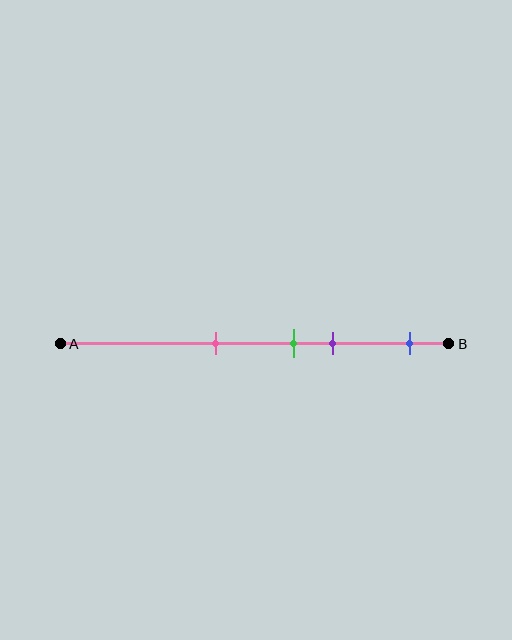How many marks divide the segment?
There are 4 marks dividing the segment.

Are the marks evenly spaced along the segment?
No, the marks are not evenly spaced.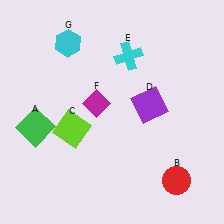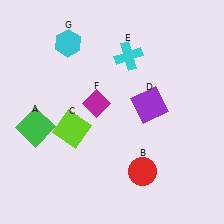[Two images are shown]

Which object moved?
The red circle (B) moved left.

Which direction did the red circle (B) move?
The red circle (B) moved left.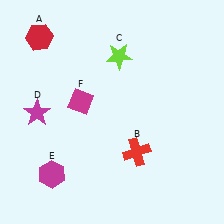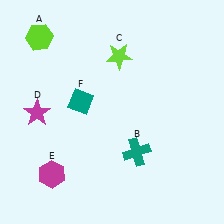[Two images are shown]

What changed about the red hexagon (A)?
In Image 1, A is red. In Image 2, it changed to lime.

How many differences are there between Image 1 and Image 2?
There are 3 differences between the two images.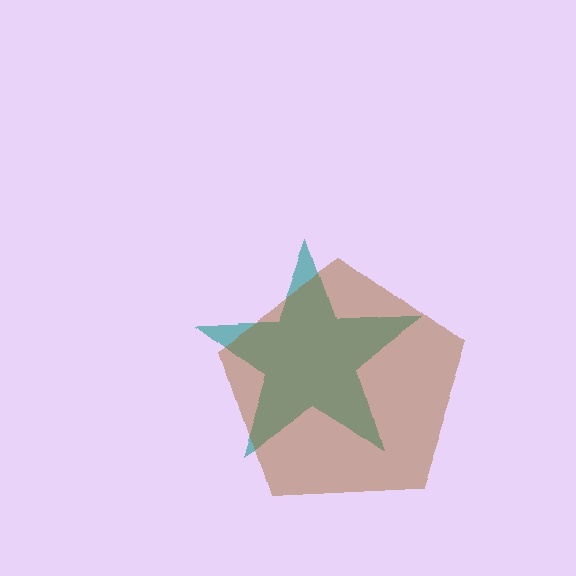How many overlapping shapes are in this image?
There are 2 overlapping shapes in the image.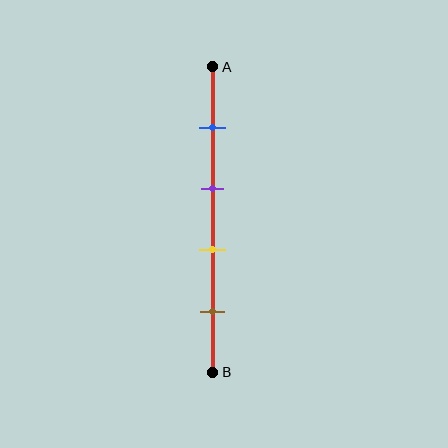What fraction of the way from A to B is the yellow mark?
The yellow mark is approximately 60% (0.6) of the way from A to B.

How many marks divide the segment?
There are 4 marks dividing the segment.